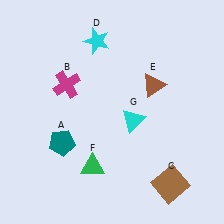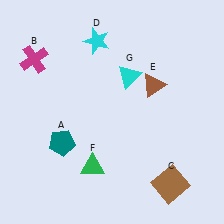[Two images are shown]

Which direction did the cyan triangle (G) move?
The cyan triangle (G) moved up.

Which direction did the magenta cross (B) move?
The magenta cross (B) moved left.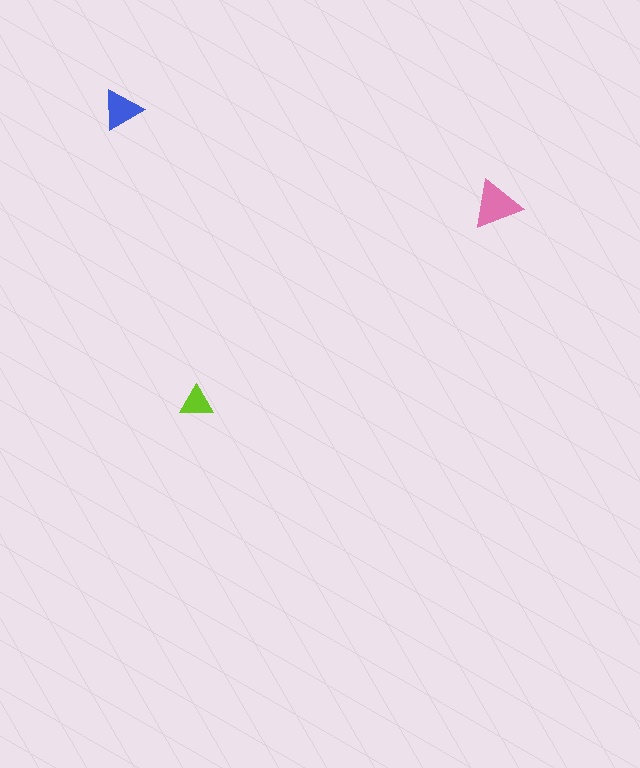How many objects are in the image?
There are 3 objects in the image.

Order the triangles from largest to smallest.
the pink one, the blue one, the lime one.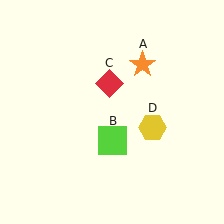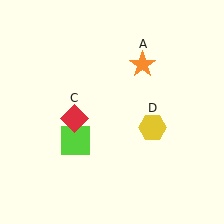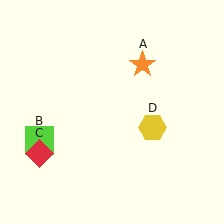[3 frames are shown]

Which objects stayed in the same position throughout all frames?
Orange star (object A) and yellow hexagon (object D) remained stationary.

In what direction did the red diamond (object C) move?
The red diamond (object C) moved down and to the left.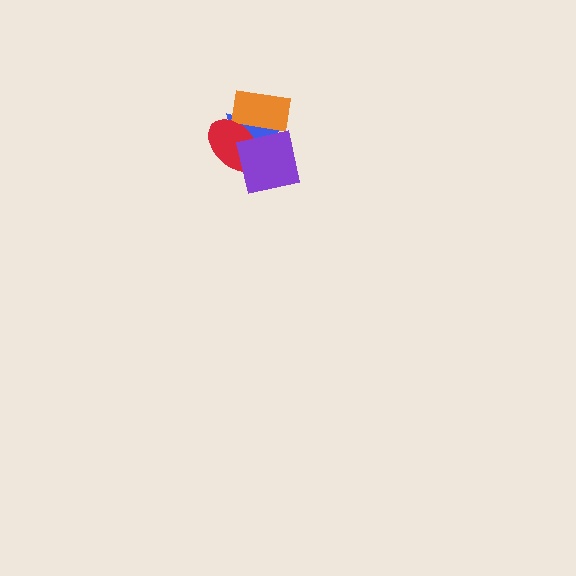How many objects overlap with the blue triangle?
3 objects overlap with the blue triangle.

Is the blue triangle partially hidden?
Yes, it is partially covered by another shape.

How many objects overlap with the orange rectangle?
3 objects overlap with the orange rectangle.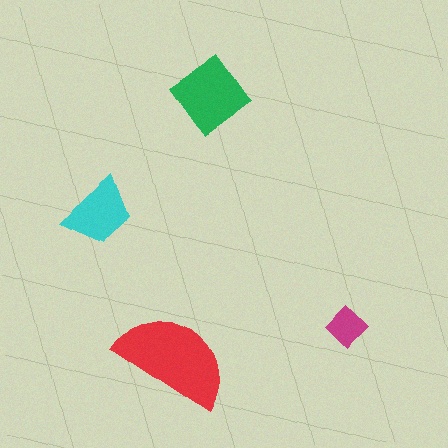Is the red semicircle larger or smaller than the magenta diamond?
Larger.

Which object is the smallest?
The magenta diamond.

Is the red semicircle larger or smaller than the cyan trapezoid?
Larger.